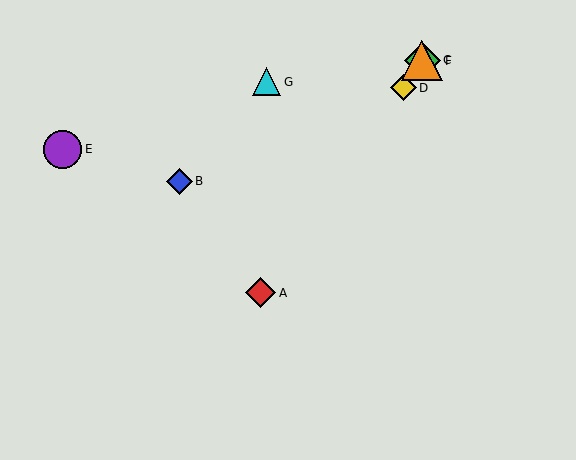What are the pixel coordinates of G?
Object G is at (266, 82).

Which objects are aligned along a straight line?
Objects A, C, D, F are aligned along a straight line.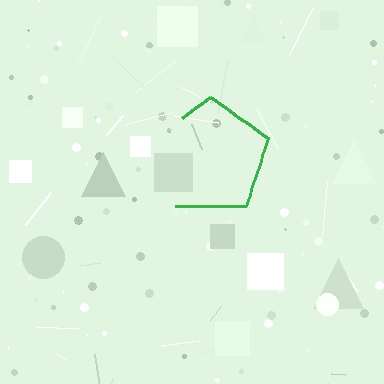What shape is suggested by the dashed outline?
The dashed outline suggests a pentagon.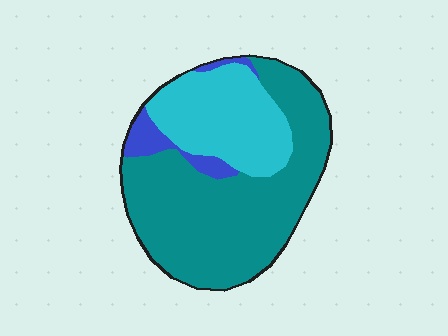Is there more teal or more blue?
Teal.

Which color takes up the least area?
Blue, at roughly 10%.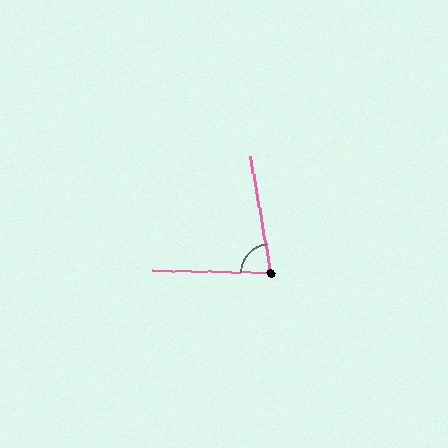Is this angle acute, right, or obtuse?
It is acute.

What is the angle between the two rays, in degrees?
Approximately 79 degrees.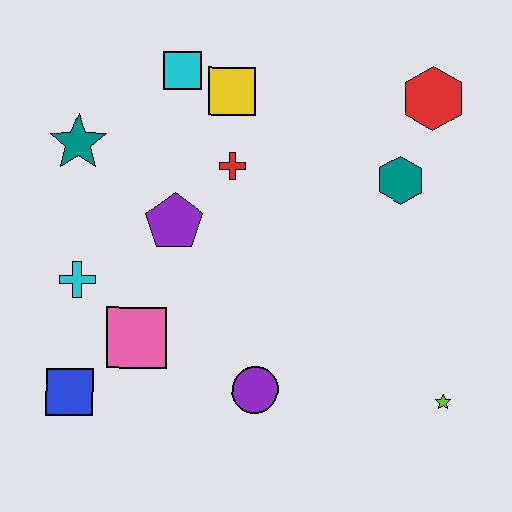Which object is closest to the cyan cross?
The pink square is closest to the cyan cross.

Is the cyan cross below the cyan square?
Yes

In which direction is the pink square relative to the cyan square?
The pink square is below the cyan square.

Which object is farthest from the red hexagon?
The blue square is farthest from the red hexagon.